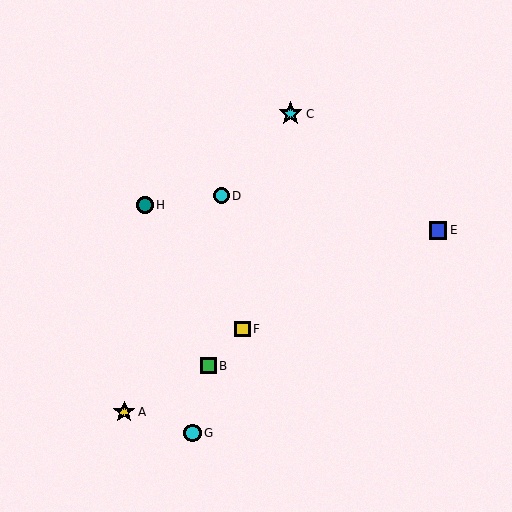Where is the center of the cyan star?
The center of the cyan star is at (291, 114).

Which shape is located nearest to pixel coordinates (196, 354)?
The green square (labeled B) at (208, 366) is nearest to that location.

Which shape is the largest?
The cyan star (labeled C) is the largest.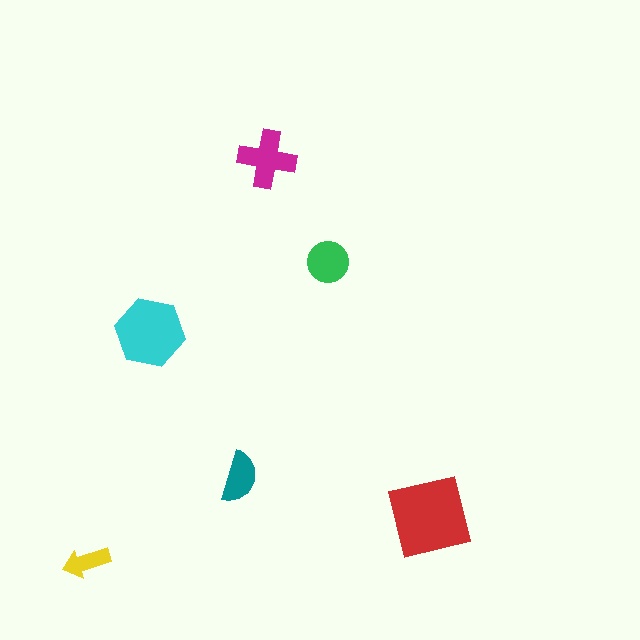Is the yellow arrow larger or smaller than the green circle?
Smaller.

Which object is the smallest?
The yellow arrow.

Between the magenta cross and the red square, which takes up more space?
The red square.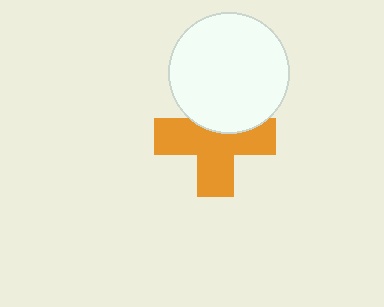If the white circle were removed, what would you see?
You would see the complete orange cross.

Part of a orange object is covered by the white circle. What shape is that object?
It is a cross.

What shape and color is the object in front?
The object in front is a white circle.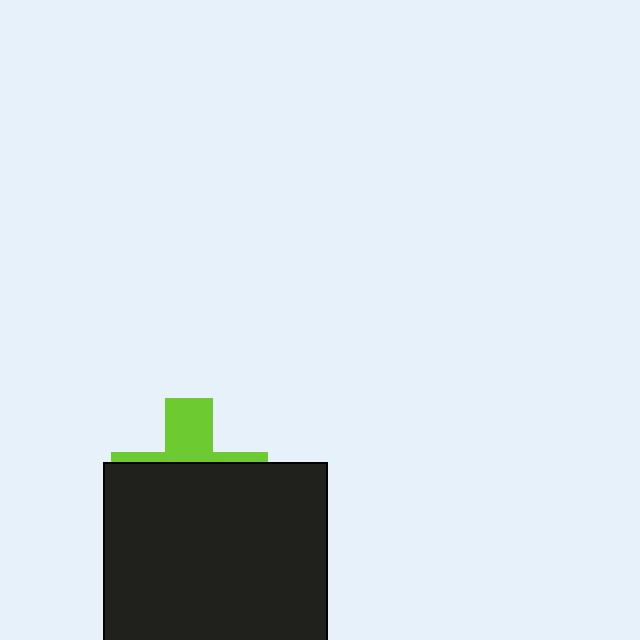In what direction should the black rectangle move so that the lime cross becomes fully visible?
The black rectangle should move down. That is the shortest direction to clear the overlap and leave the lime cross fully visible.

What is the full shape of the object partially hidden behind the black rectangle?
The partially hidden object is a lime cross.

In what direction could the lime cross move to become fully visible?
The lime cross could move up. That would shift it out from behind the black rectangle entirely.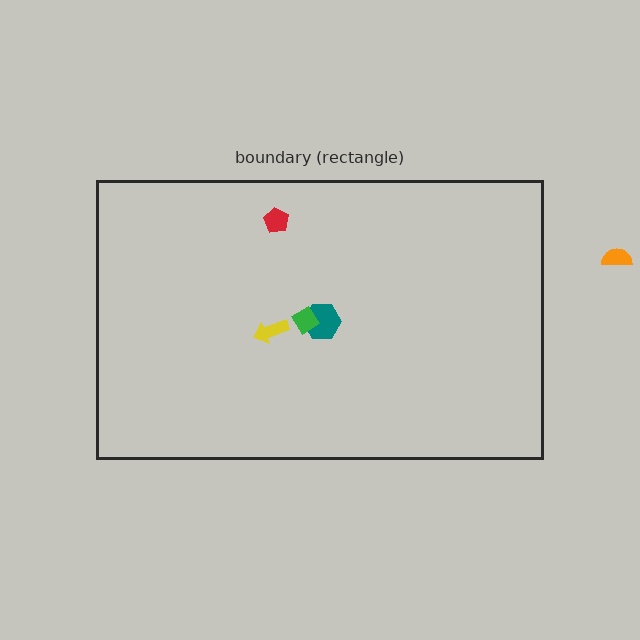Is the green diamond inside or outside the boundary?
Inside.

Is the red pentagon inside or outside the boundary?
Inside.